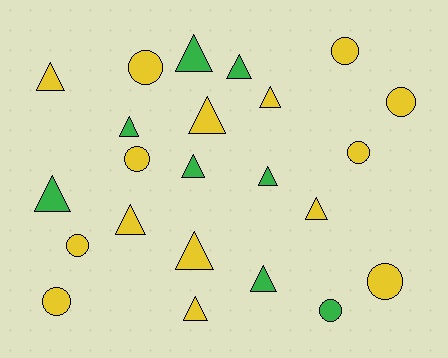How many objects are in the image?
There are 23 objects.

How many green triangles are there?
There are 7 green triangles.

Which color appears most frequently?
Yellow, with 15 objects.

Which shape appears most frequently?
Triangle, with 14 objects.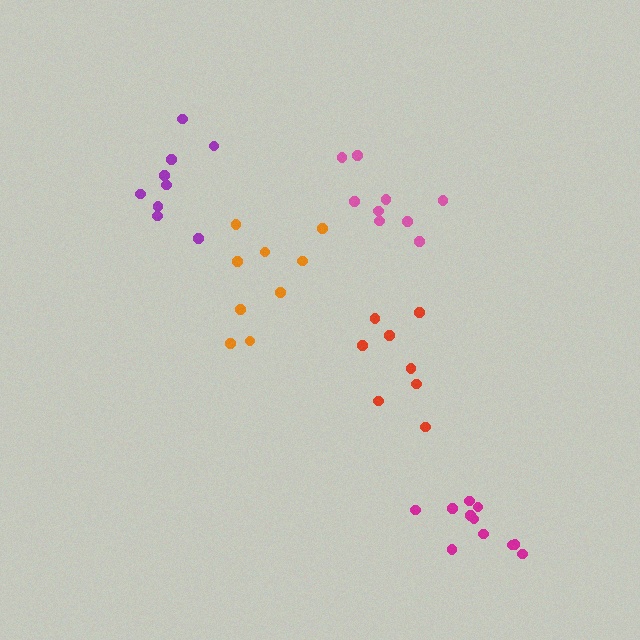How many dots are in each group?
Group 1: 8 dots, Group 2: 11 dots, Group 3: 9 dots, Group 4: 9 dots, Group 5: 9 dots (46 total).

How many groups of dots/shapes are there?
There are 5 groups.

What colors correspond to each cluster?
The clusters are colored: red, magenta, pink, purple, orange.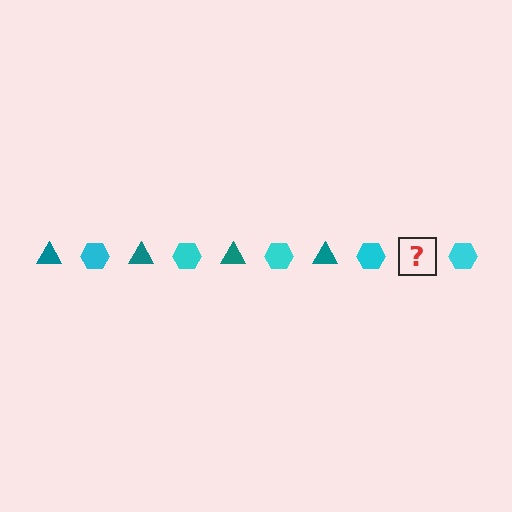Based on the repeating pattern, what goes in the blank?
The blank should be a teal triangle.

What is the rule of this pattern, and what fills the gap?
The rule is that the pattern alternates between teal triangle and cyan hexagon. The gap should be filled with a teal triangle.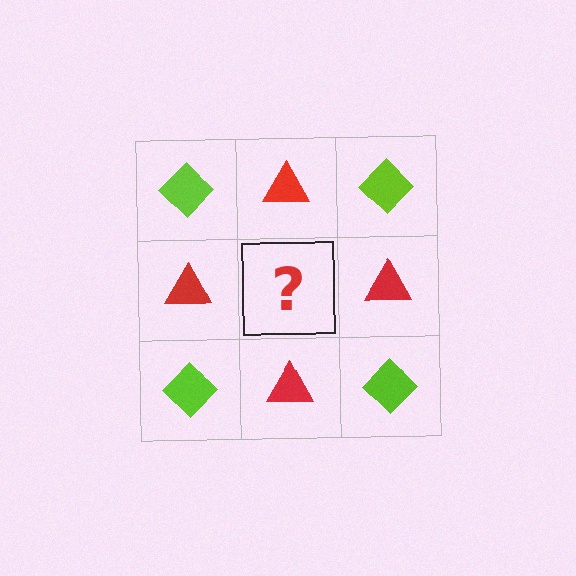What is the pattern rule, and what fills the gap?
The rule is that it alternates lime diamond and red triangle in a checkerboard pattern. The gap should be filled with a lime diamond.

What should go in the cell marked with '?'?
The missing cell should contain a lime diamond.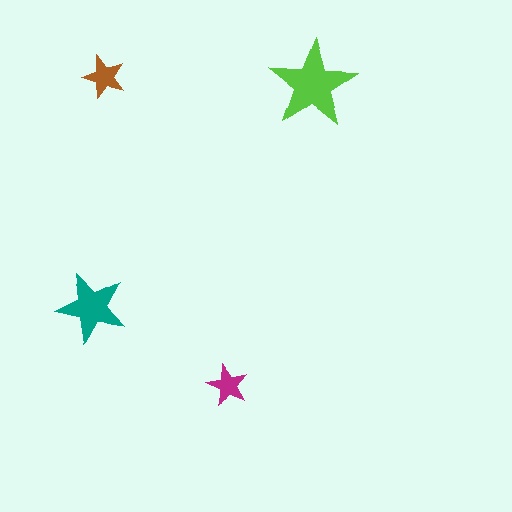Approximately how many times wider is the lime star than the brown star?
About 2 times wider.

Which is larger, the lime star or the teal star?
The lime one.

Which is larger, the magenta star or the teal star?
The teal one.